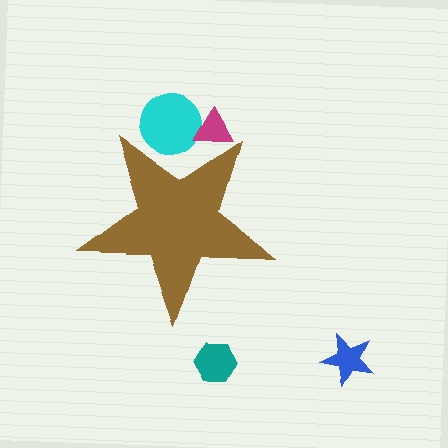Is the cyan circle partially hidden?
Yes, the cyan circle is partially hidden behind the brown star.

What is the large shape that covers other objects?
A brown star.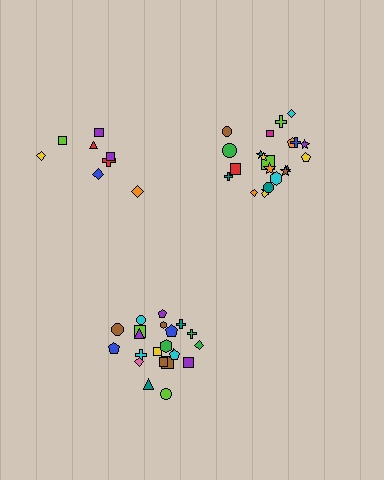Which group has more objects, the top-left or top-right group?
The top-right group.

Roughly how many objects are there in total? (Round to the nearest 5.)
Roughly 50 objects in total.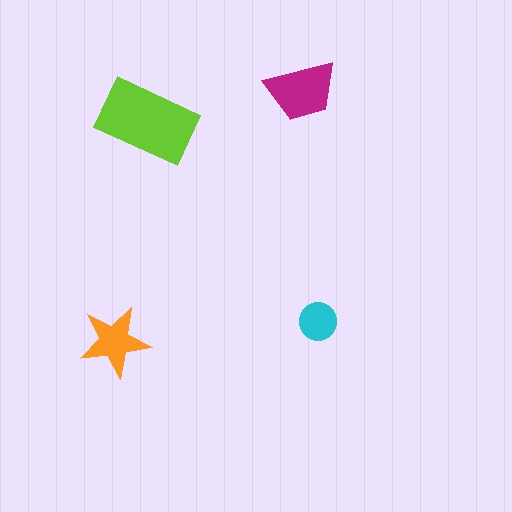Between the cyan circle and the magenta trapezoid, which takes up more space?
The magenta trapezoid.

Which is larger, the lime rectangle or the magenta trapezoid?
The lime rectangle.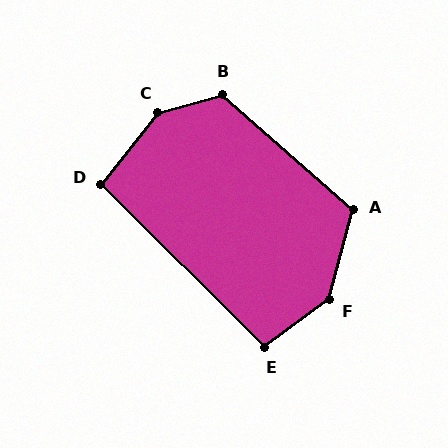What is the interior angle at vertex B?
Approximately 123 degrees (obtuse).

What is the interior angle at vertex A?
Approximately 117 degrees (obtuse).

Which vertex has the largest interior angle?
C, at approximately 144 degrees.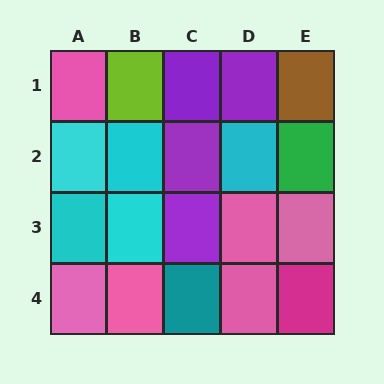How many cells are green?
1 cell is green.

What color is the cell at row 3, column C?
Purple.